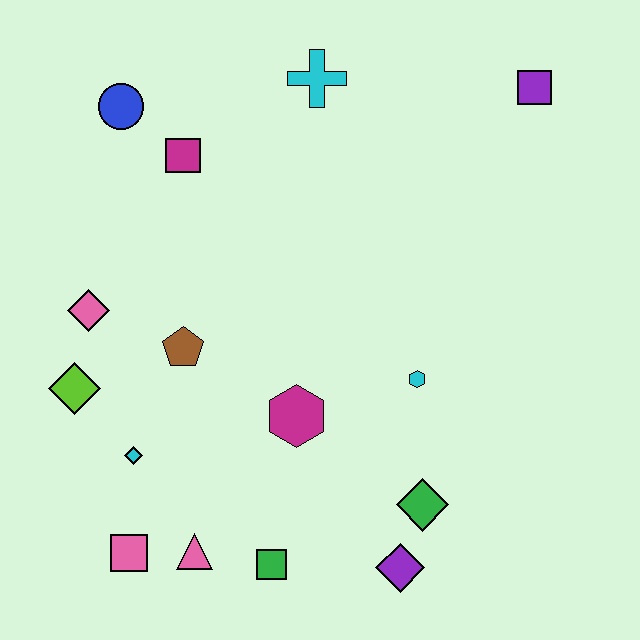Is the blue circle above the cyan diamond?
Yes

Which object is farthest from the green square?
The purple square is farthest from the green square.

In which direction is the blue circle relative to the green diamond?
The blue circle is above the green diamond.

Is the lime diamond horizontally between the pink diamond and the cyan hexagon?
No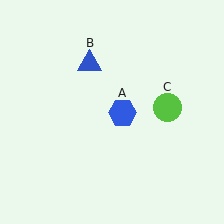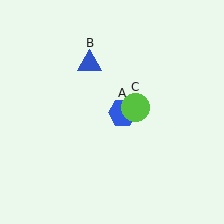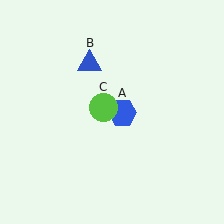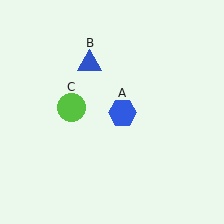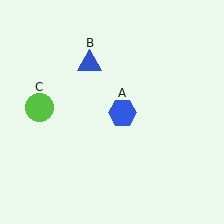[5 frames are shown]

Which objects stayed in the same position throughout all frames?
Blue hexagon (object A) and blue triangle (object B) remained stationary.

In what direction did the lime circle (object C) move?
The lime circle (object C) moved left.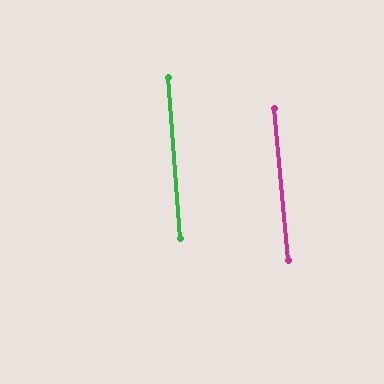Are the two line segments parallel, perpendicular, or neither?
Parallel — their directions differ by only 0.9°.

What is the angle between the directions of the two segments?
Approximately 1 degree.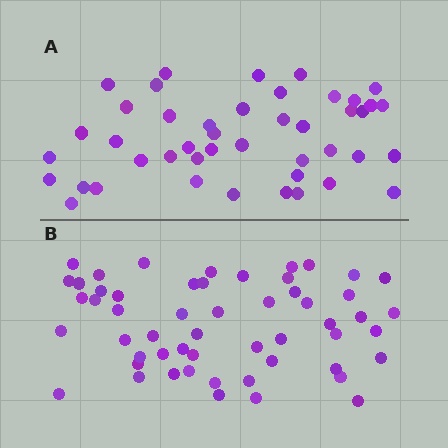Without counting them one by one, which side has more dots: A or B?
Region B (the bottom region) has more dots.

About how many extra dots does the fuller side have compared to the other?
Region B has roughly 10 or so more dots than region A.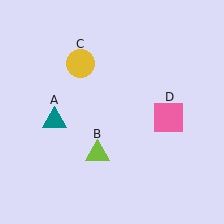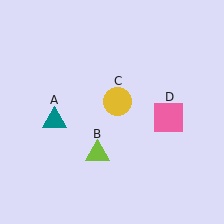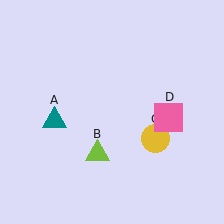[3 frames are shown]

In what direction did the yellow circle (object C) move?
The yellow circle (object C) moved down and to the right.